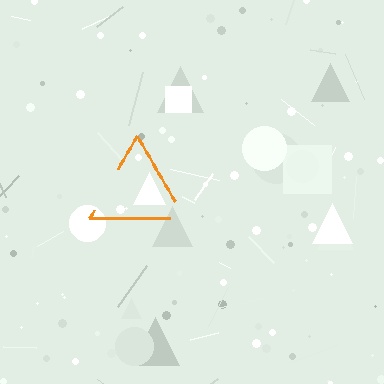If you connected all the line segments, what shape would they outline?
They would outline a triangle.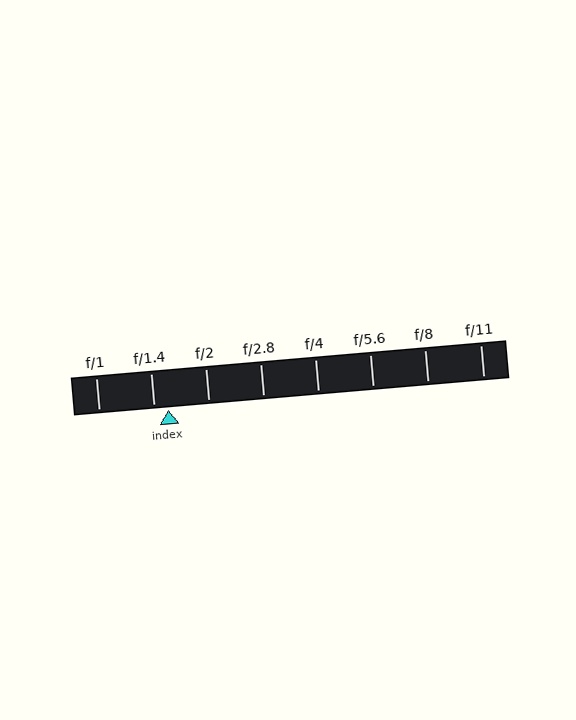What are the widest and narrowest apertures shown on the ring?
The widest aperture shown is f/1 and the narrowest is f/11.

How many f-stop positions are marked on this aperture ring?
There are 8 f-stop positions marked.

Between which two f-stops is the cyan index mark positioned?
The index mark is between f/1.4 and f/2.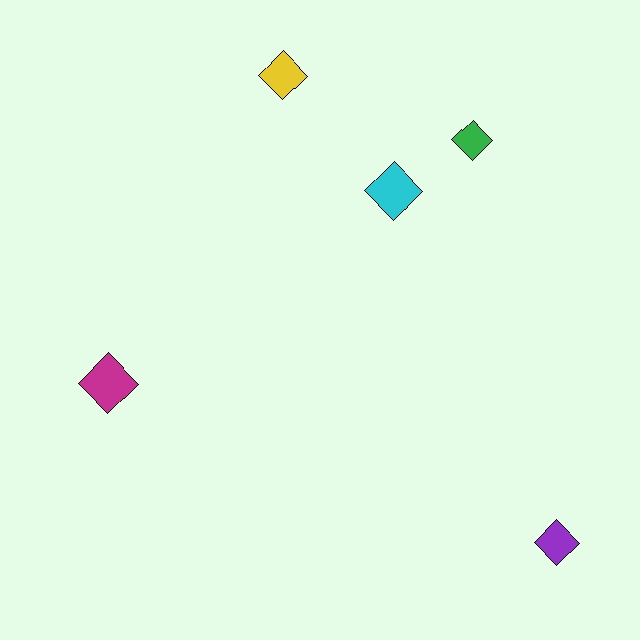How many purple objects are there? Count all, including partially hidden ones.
There is 1 purple object.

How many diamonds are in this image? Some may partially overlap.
There are 5 diamonds.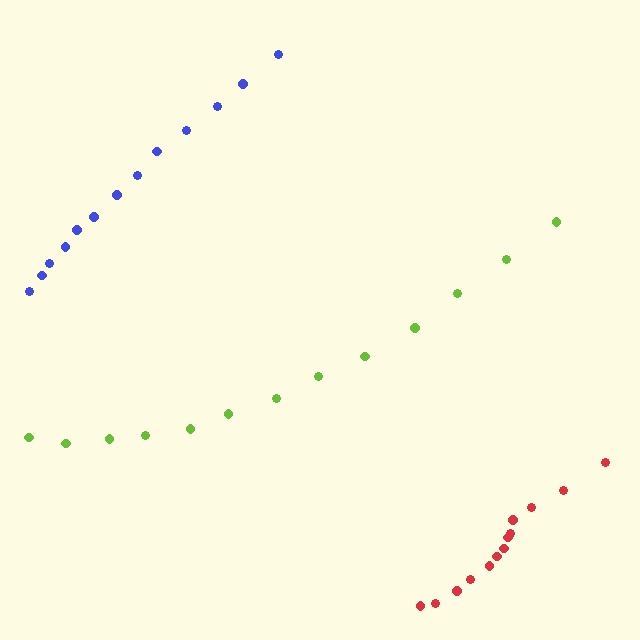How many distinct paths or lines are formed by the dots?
There are 3 distinct paths.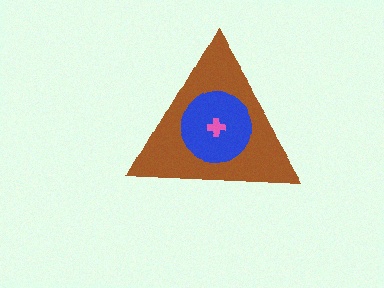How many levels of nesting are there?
3.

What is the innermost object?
The pink cross.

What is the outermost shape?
The brown triangle.